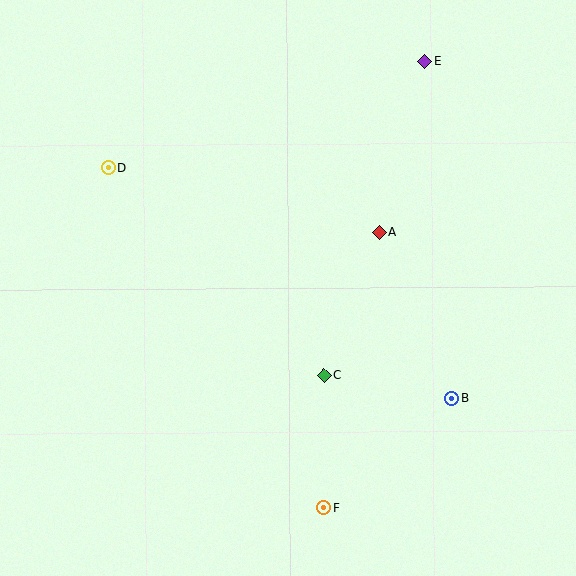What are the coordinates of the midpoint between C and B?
The midpoint between C and B is at (387, 387).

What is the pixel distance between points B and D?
The distance between B and D is 413 pixels.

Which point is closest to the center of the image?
Point C at (324, 375) is closest to the center.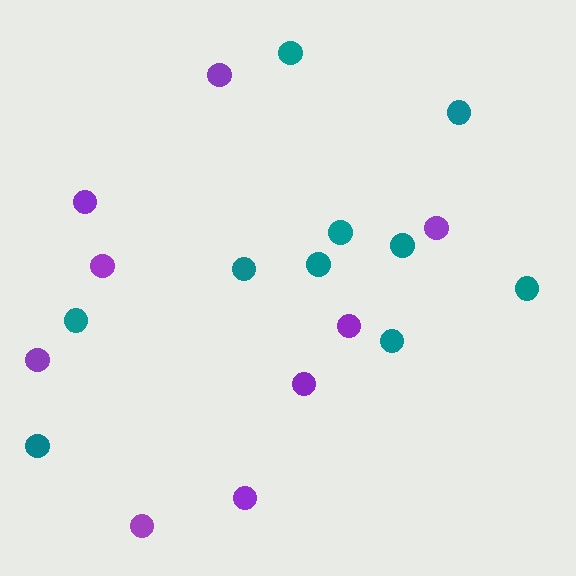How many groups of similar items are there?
There are 2 groups: one group of teal circles (10) and one group of purple circles (9).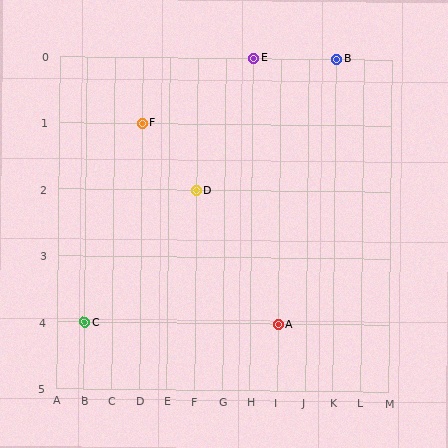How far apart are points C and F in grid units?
Points C and F are 2 columns and 3 rows apart (about 3.6 grid units diagonally).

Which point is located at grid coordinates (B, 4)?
Point C is at (B, 4).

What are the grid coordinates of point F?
Point F is at grid coordinates (D, 1).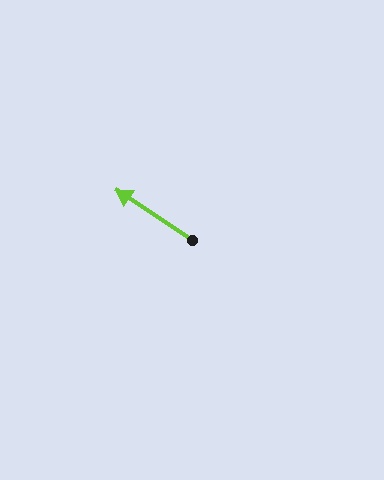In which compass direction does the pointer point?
Northwest.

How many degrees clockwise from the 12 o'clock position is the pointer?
Approximately 303 degrees.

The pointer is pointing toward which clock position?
Roughly 10 o'clock.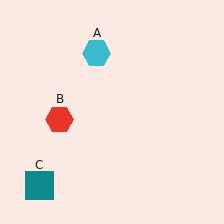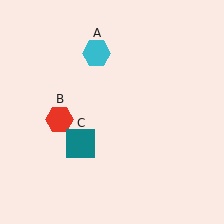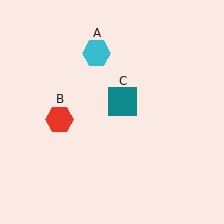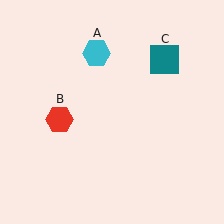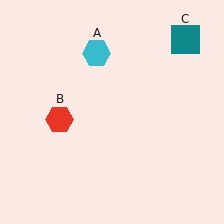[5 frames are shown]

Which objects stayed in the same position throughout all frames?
Cyan hexagon (object A) and red hexagon (object B) remained stationary.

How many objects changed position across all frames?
1 object changed position: teal square (object C).